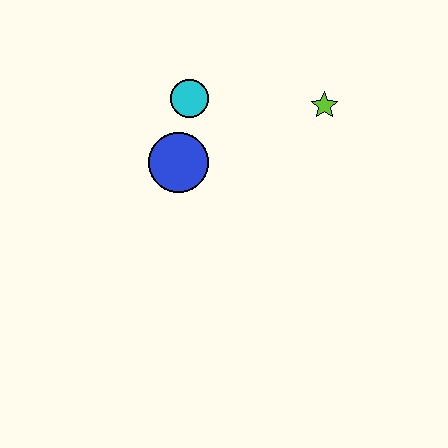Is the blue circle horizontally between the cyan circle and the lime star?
No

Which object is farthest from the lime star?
The blue circle is farthest from the lime star.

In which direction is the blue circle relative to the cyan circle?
The blue circle is below the cyan circle.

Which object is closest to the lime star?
The cyan circle is closest to the lime star.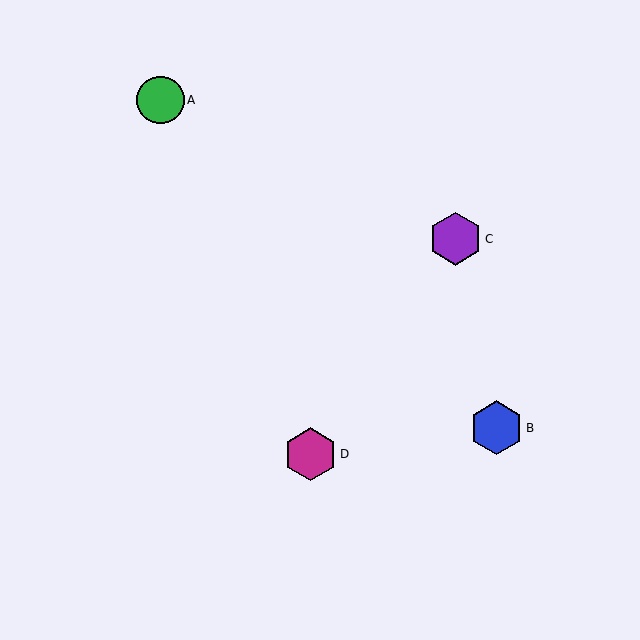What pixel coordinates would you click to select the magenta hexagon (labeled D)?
Click at (310, 454) to select the magenta hexagon D.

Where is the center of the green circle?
The center of the green circle is at (160, 100).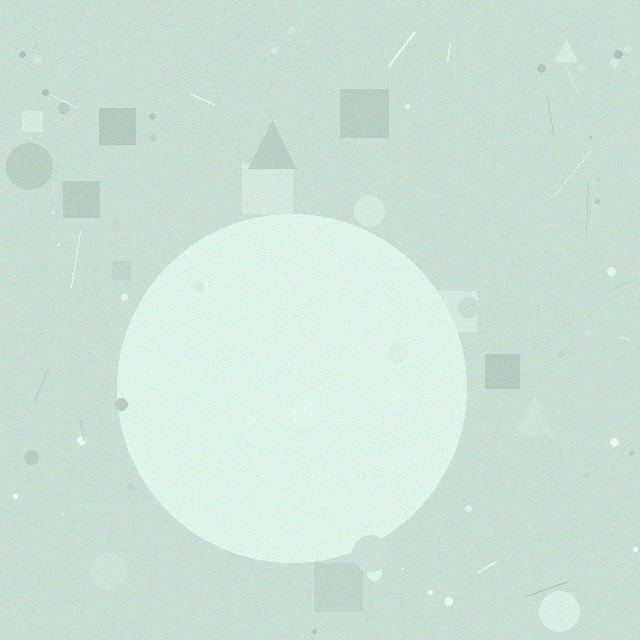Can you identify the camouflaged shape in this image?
The camouflaged shape is a circle.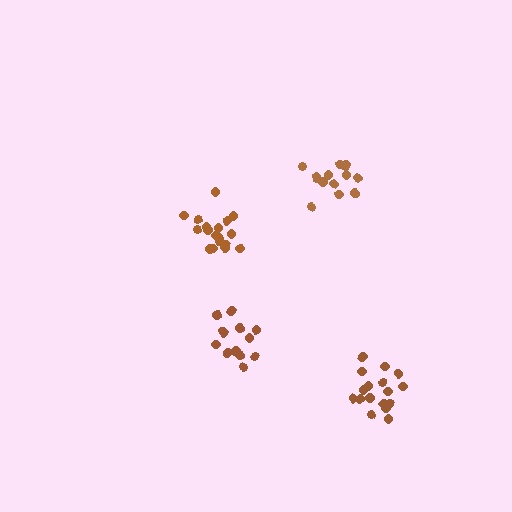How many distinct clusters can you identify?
There are 4 distinct clusters.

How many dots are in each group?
Group 1: 13 dots, Group 2: 14 dots, Group 3: 19 dots, Group 4: 18 dots (64 total).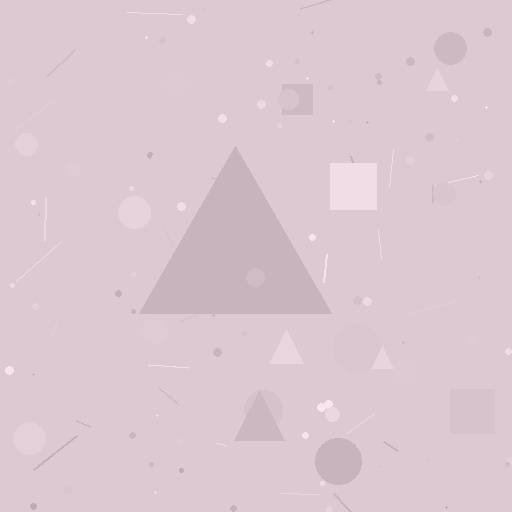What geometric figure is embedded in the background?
A triangle is embedded in the background.